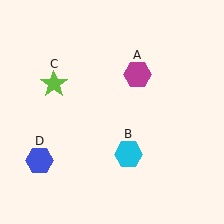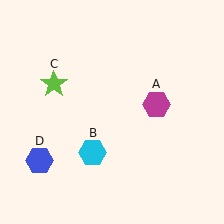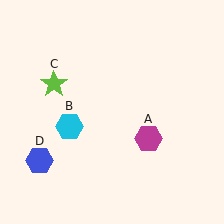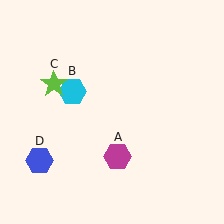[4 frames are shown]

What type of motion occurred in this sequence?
The magenta hexagon (object A), cyan hexagon (object B) rotated clockwise around the center of the scene.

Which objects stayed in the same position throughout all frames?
Lime star (object C) and blue hexagon (object D) remained stationary.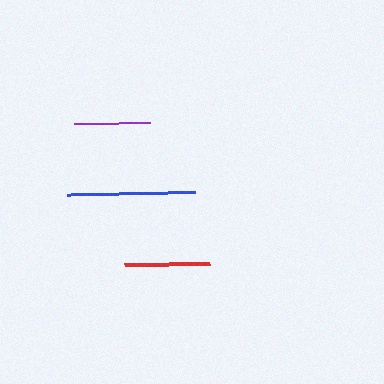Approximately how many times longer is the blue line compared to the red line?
The blue line is approximately 1.5 times the length of the red line.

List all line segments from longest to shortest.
From longest to shortest: blue, red, purple.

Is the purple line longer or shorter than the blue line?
The blue line is longer than the purple line.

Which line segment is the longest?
The blue line is the longest at approximately 128 pixels.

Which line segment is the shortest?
The purple line is the shortest at approximately 76 pixels.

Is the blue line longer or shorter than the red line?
The blue line is longer than the red line.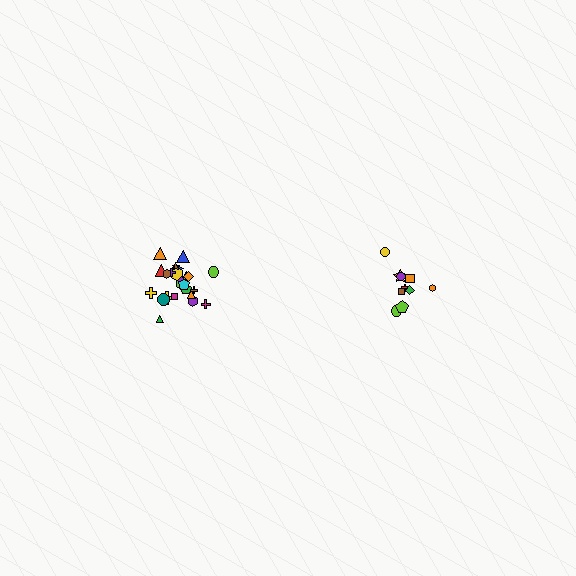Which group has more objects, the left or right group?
The left group.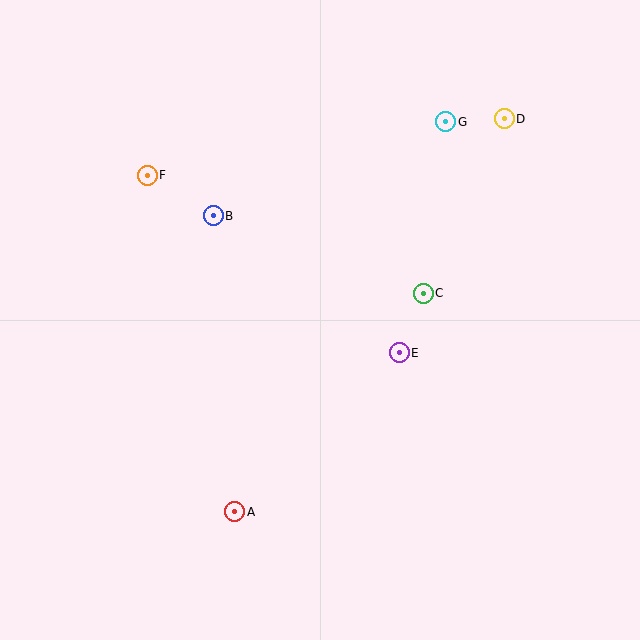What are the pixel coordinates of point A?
Point A is at (235, 512).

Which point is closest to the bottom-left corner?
Point A is closest to the bottom-left corner.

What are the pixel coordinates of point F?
Point F is at (147, 175).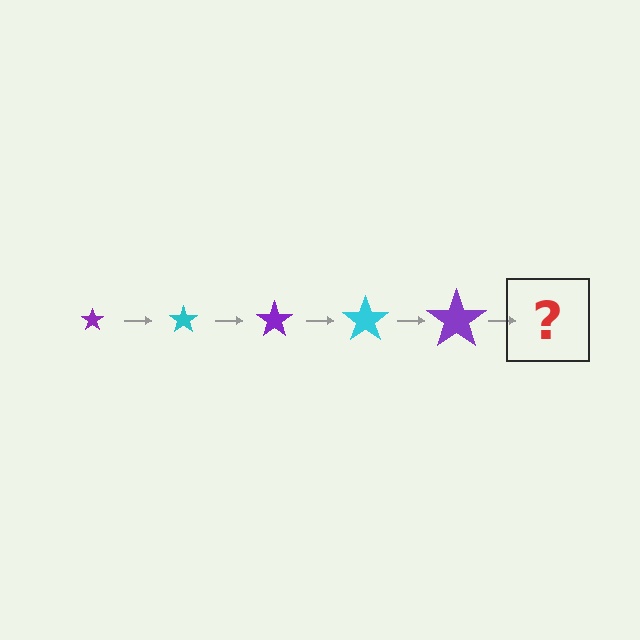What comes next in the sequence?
The next element should be a cyan star, larger than the previous one.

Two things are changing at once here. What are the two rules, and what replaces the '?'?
The two rules are that the star grows larger each step and the color cycles through purple and cyan. The '?' should be a cyan star, larger than the previous one.